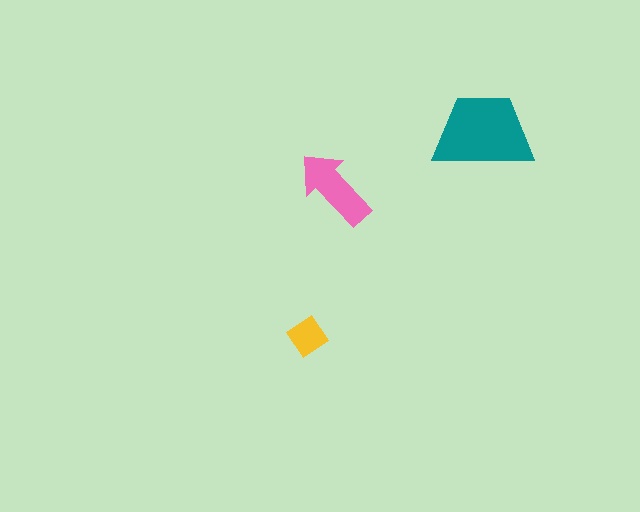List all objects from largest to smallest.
The teal trapezoid, the pink arrow, the yellow diamond.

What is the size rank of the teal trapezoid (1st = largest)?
1st.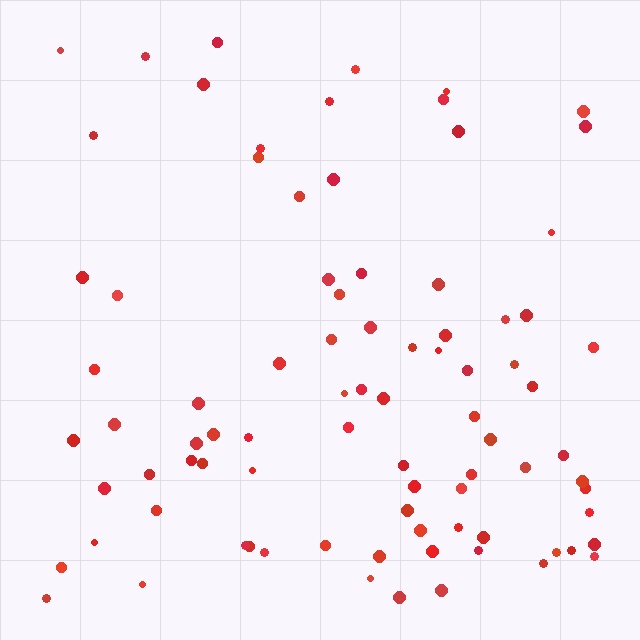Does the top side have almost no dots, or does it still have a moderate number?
Still a moderate number, just noticeably fewer than the bottom.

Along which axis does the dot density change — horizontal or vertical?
Vertical.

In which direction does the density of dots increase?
From top to bottom, with the bottom side densest.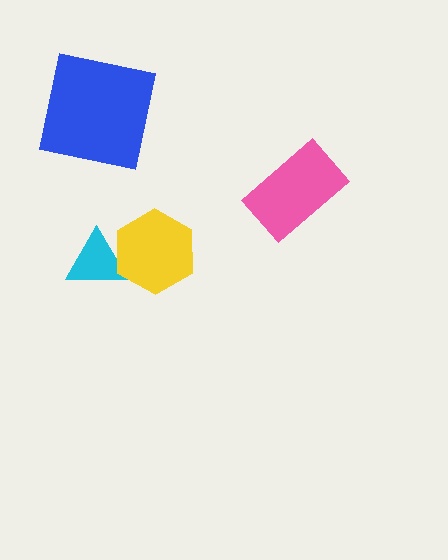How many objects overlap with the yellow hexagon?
1 object overlaps with the yellow hexagon.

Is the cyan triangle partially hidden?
Yes, it is partially covered by another shape.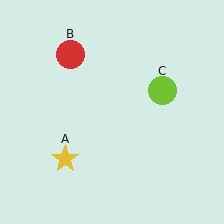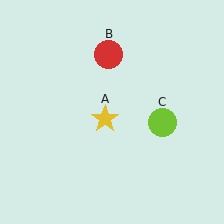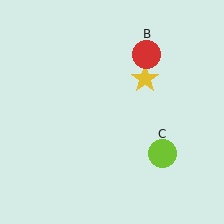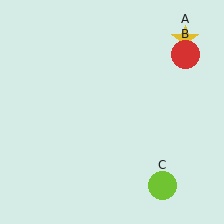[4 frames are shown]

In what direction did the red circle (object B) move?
The red circle (object B) moved right.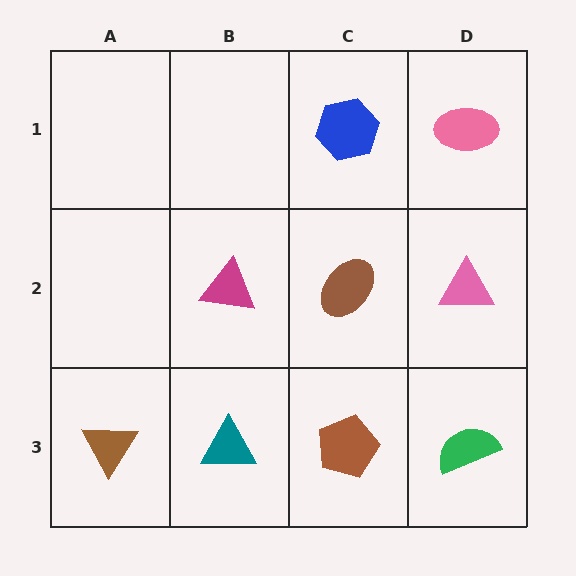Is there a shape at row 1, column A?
No, that cell is empty.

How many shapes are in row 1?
2 shapes.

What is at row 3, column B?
A teal triangle.